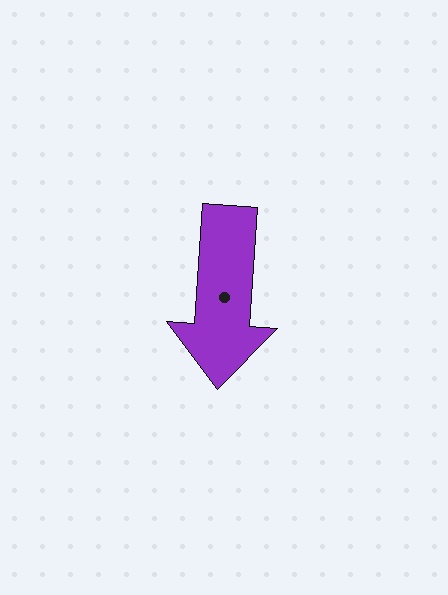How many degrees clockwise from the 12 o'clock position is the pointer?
Approximately 184 degrees.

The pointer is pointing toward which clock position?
Roughly 6 o'clock.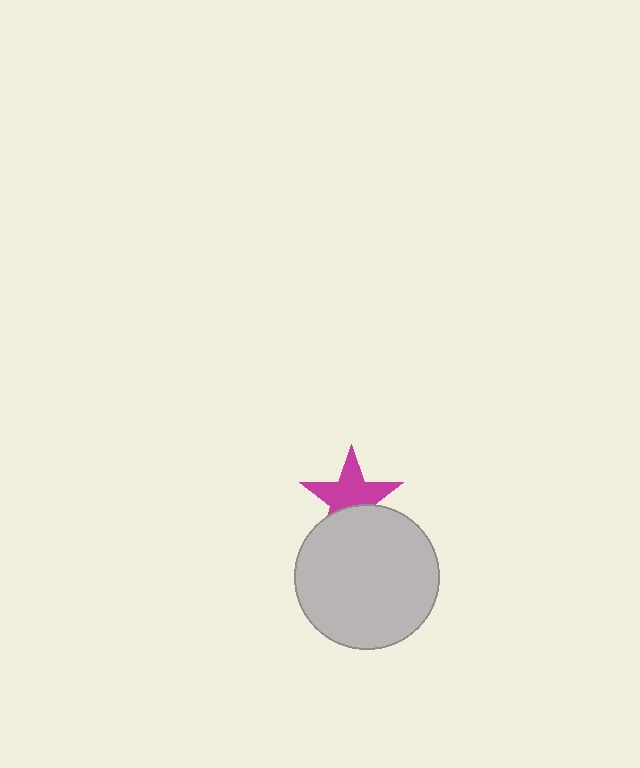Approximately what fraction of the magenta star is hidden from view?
Roughly 36% of the magenta star is hidden behind the light gray circle.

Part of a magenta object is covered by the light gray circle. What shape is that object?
It is a star.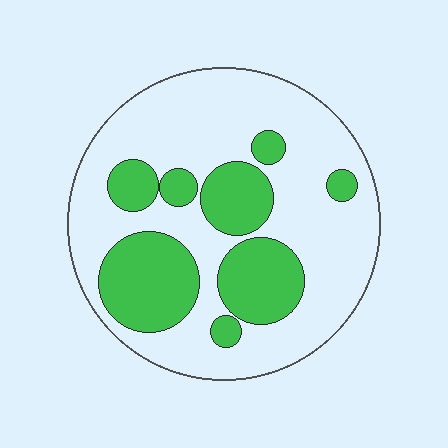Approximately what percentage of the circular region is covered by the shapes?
Approximately 30%.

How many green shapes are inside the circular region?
8.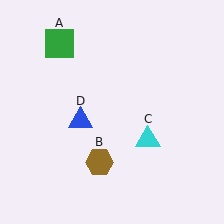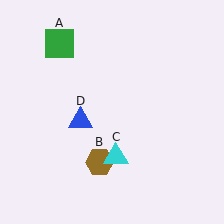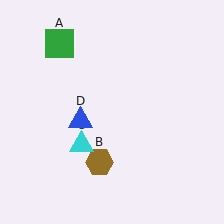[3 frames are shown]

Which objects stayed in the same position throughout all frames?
Green square (object A) and brown hexagon (object B) and blue triangle (object D) remained stationary.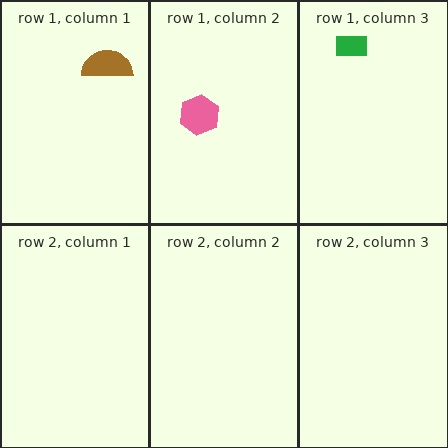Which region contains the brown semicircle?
The row 1, column 1 region.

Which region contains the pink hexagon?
The row 1, column 2 region.